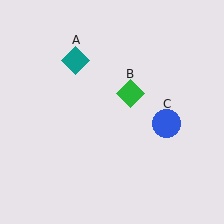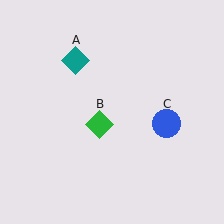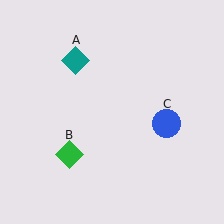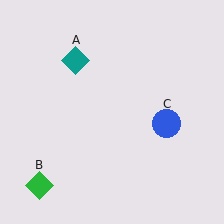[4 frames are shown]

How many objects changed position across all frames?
1 object changed position: green diamond (object B).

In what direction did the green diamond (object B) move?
The green diamond (object B) moved down and to the left.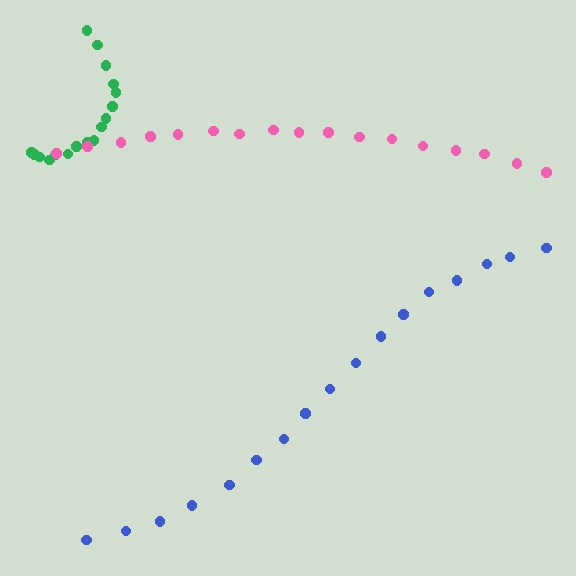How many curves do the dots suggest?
There are 3 distinct paths.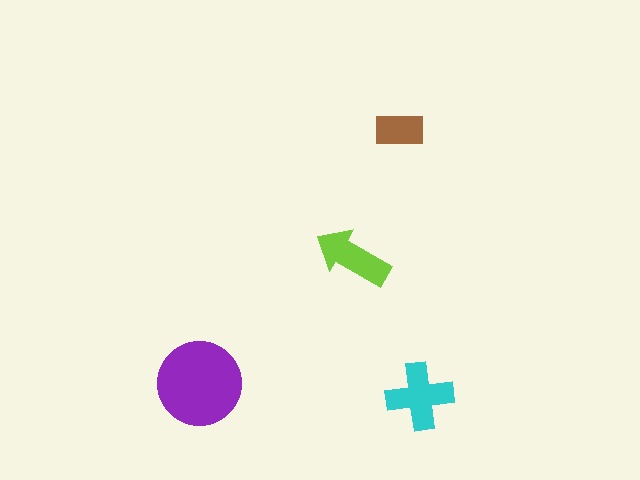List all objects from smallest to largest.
The brown rectangle, the lime arrow, the cyan cross, the purple circle.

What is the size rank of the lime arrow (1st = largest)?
3rd.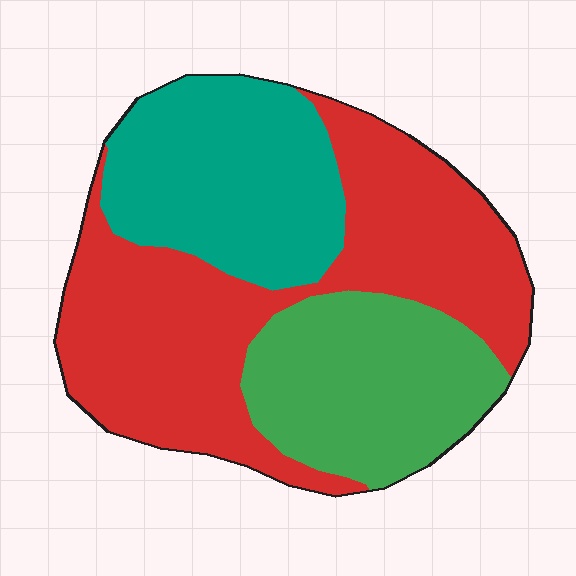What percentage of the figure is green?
Green covers about 25% of the figure.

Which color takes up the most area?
Red, at roughly 50%.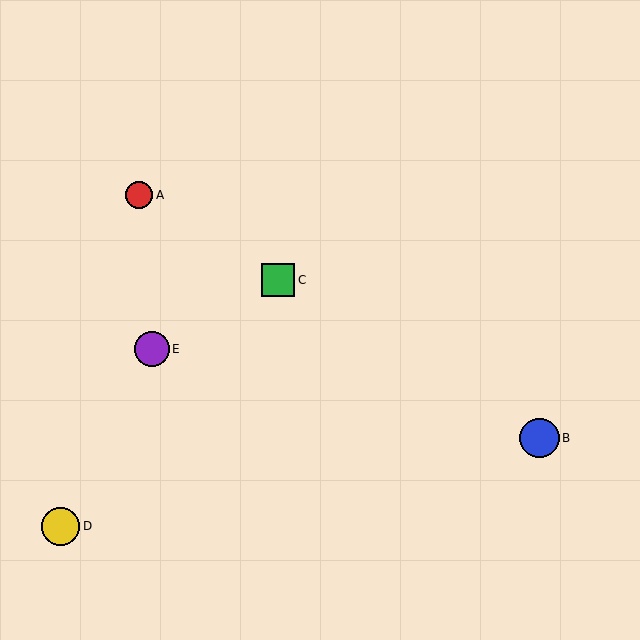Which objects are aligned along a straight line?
Objects A, B, C are aligned along a straight line.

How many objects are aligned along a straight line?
3 objects (A, B, C) are aligned along a straight line.